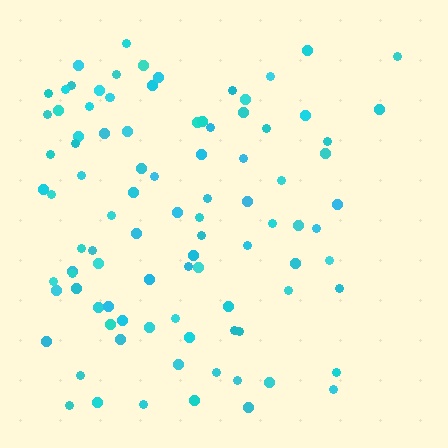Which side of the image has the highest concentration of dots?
The left.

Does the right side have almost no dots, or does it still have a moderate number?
Still a moderate number, just noticeably fewer than the left.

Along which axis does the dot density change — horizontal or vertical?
Horizontal.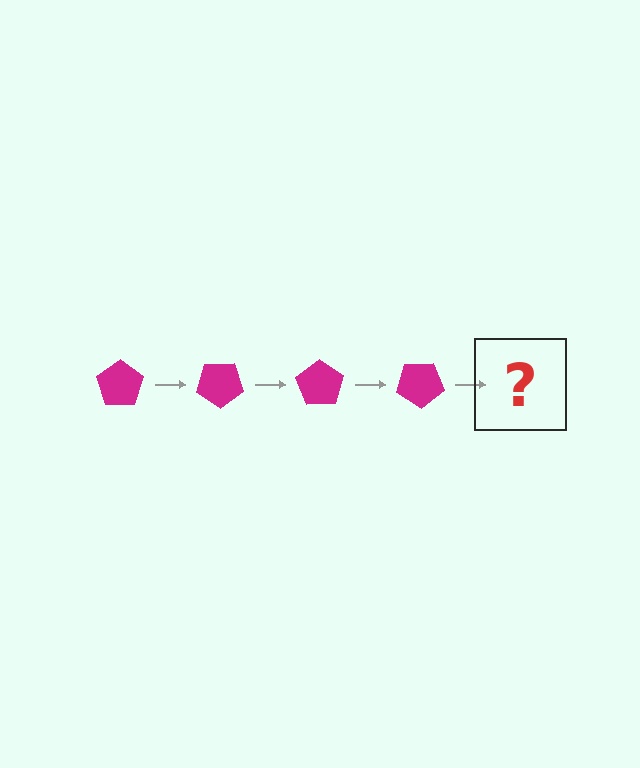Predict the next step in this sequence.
The next step is a magenta pentagon rotated 140 degrees.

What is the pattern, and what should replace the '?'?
The pattern is that the pentagon rotates 35 degrees each step. The '?' should be a magenta pentagon rotated 140 degrees.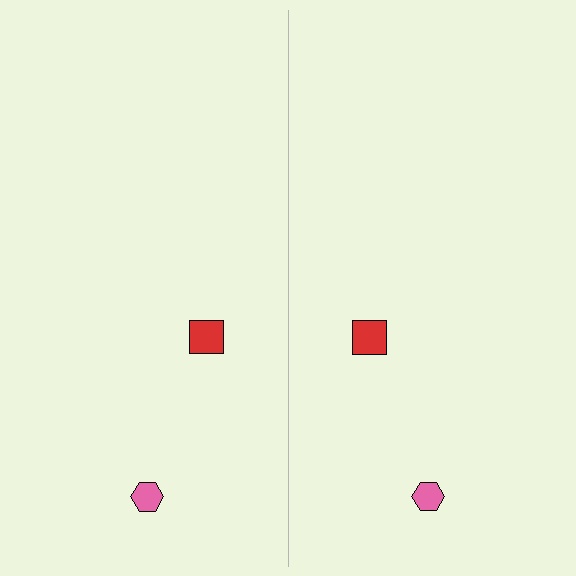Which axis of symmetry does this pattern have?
The pattern has a vertical axis of symmetry running through the center of the image.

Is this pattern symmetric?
Yes, this pattern has bilateral (reflection) symmetry.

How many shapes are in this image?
There are 4 shapes in this image.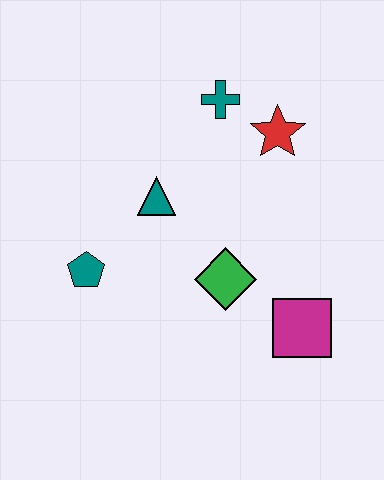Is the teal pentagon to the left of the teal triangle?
Yes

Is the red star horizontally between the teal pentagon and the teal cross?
No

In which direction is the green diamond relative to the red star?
The green diamond is below the red star.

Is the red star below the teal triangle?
No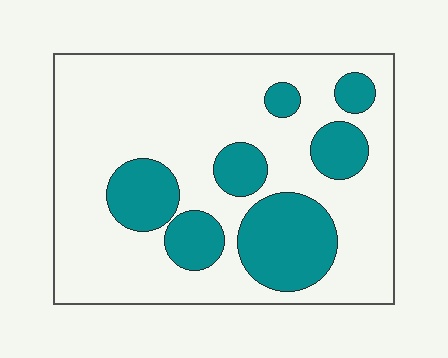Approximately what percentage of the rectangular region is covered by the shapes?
Approximately 25%.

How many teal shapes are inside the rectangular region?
7.